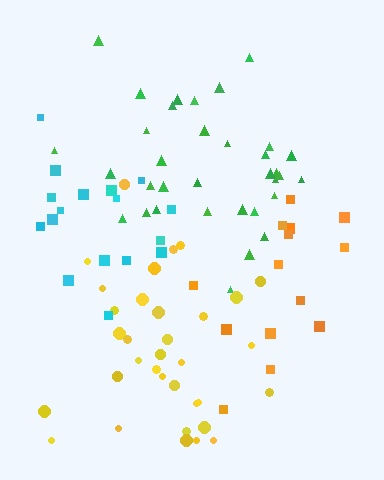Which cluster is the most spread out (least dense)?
Orange.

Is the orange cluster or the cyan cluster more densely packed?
Cyan.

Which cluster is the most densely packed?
Green.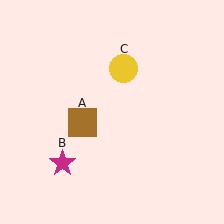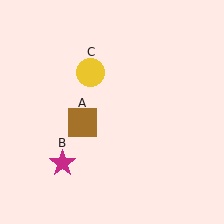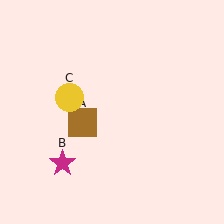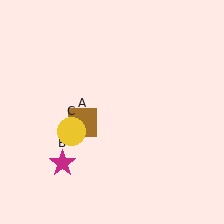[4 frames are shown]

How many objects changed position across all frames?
1 object changed position: yellow circle (object C).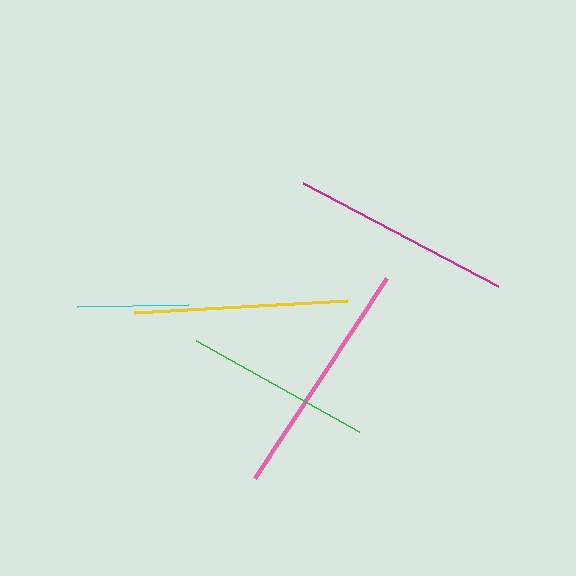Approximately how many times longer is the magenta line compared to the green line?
The magenta line is approximately 1.2 times the length of the green line.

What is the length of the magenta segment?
The magenta segment is approximately 220 pixels long.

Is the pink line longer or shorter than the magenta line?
The pink line is longer than the magenta line.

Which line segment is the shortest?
The cyan line is the shortest at approximately 111 pixels.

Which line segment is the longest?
The pink line is the longest at approximately 239 pixels.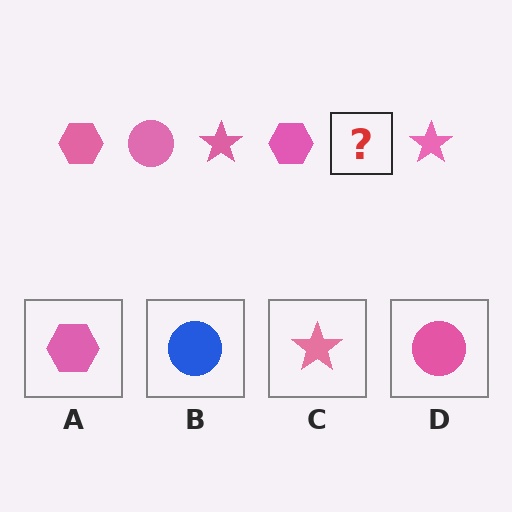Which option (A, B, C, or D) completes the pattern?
D.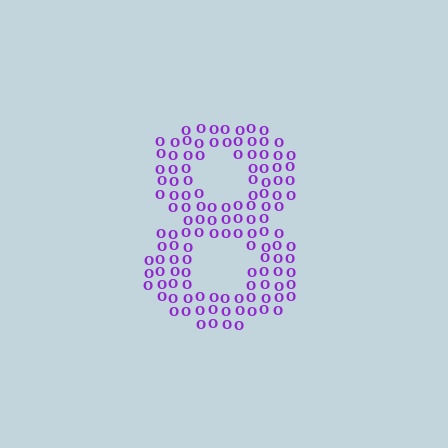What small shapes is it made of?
It is made of small letter O's.